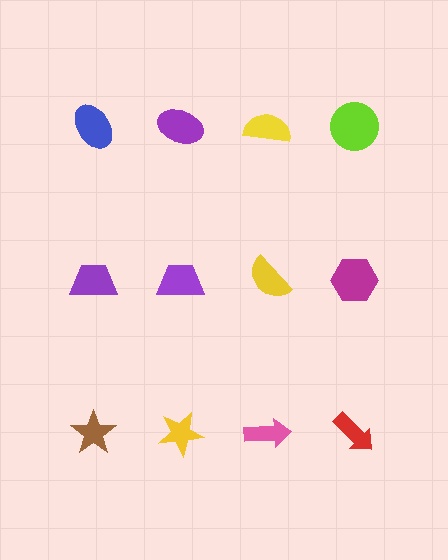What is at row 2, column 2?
A purple trapezoid.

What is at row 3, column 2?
A yellow star.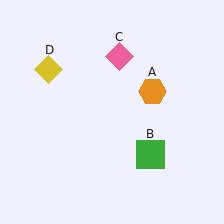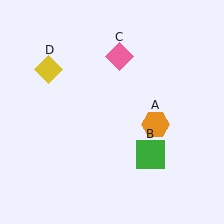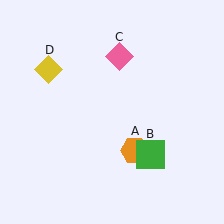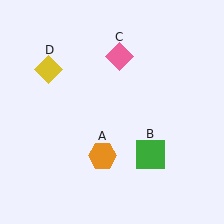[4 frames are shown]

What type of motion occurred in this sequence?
The orange hexagon (object A) rotated clockwise around the center of the scene.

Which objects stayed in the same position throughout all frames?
Green square (object B) and pink diamond (object C) and yellow diamond (object D) remained stationary.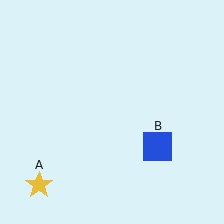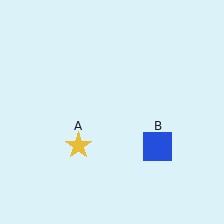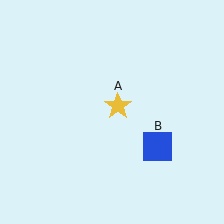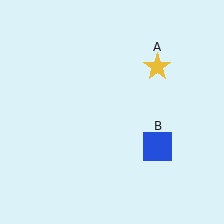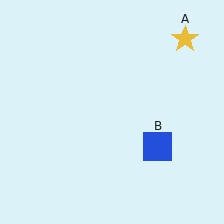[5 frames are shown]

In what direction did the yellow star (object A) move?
The yellow star (object A) moved up and to the right.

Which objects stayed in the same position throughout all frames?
Blue square (object B) remained stationary.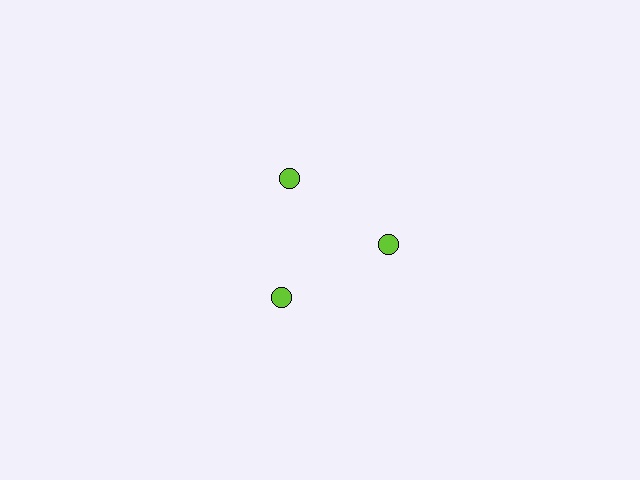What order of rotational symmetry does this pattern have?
This pattern has 3-fold rotational symmetry.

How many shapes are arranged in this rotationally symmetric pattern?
There are 3 shapes, arranged in 3 groups of 1.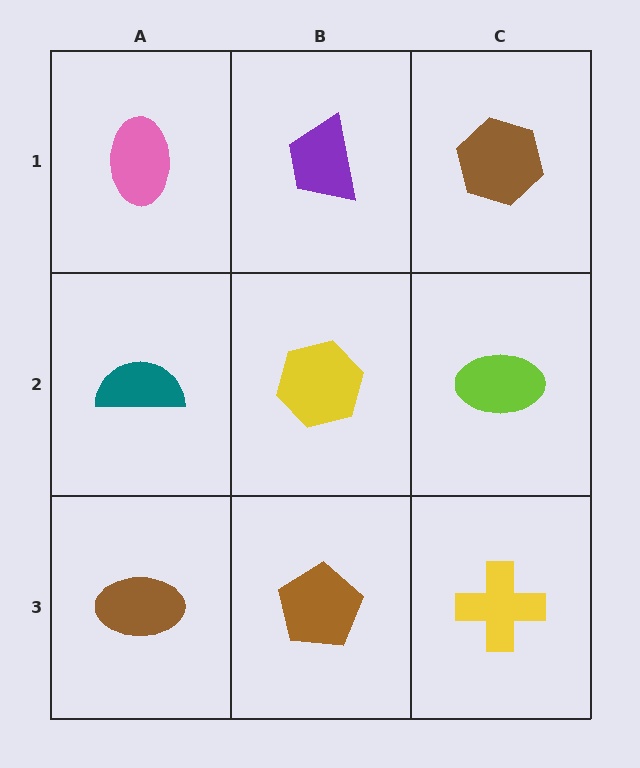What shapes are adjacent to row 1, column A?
A teal semicircle (row 2, column A), a purple trapezoid (row 1, column B).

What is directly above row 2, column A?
A pink ellipse.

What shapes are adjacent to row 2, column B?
A purple trapezoid (row 1, column B), a brown pentagon (row 3, column B), a teal semicircle (row 2, column A), a lime ellipse (row 2, column C).